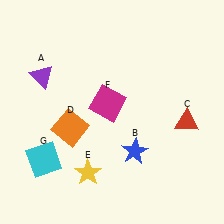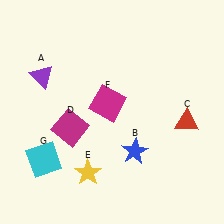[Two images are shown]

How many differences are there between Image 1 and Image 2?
There is 1 difference between the two images.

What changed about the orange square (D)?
In Image 1, D is orange. In Image 2, it changed to magenta.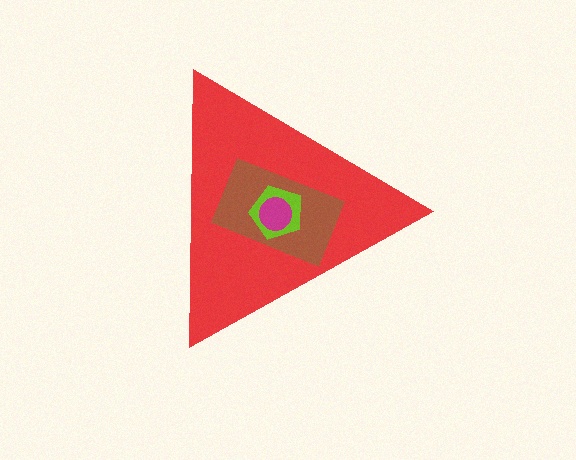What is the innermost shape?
The magenta circle.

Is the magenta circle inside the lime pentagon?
Yes.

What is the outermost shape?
The red triangle.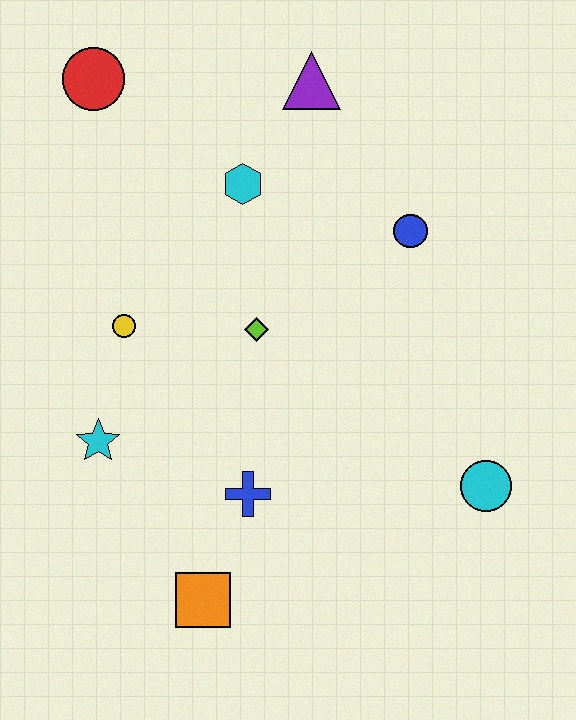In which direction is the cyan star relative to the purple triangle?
The cyan star is below the purple triangle.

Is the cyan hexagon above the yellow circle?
Yes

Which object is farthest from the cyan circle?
The red circle is farthest from the cyan circle.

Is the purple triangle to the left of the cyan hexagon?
No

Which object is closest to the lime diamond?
The yellow circle is closest to the lime diamond.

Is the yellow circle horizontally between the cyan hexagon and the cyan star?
Yes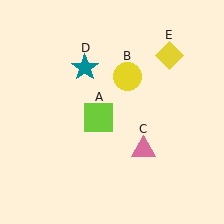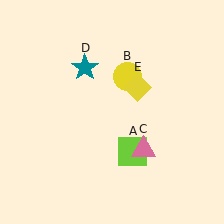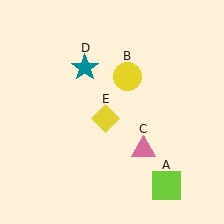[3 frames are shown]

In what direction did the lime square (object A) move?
The lime square (object A) moved down and to the right.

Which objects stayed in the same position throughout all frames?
Yellow circle (object B) and pink triangle (object C) and teal star (object D) remained stationary.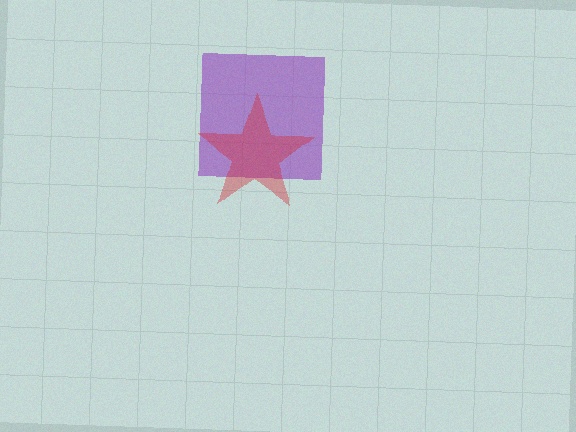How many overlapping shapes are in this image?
There are 2 overlapping shapes in the image.